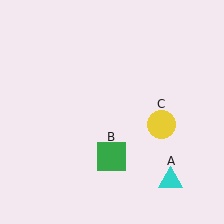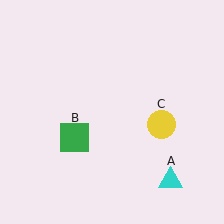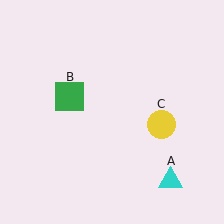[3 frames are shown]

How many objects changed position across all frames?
1 object changed position: green square (object B).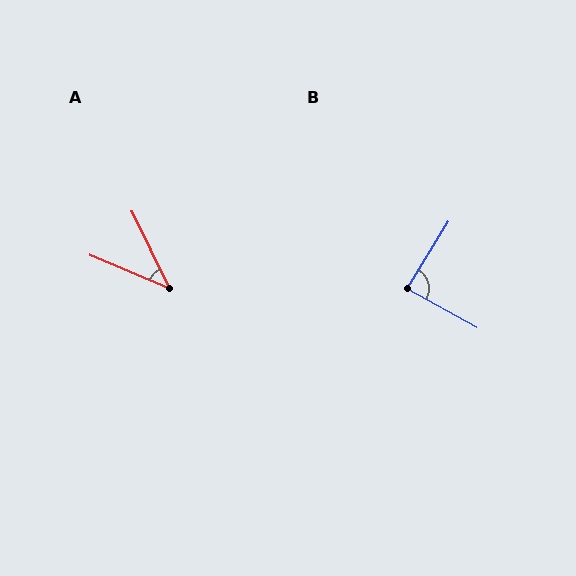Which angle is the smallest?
A, at approximately 41 degrees.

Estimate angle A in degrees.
Approximately 41 degrees.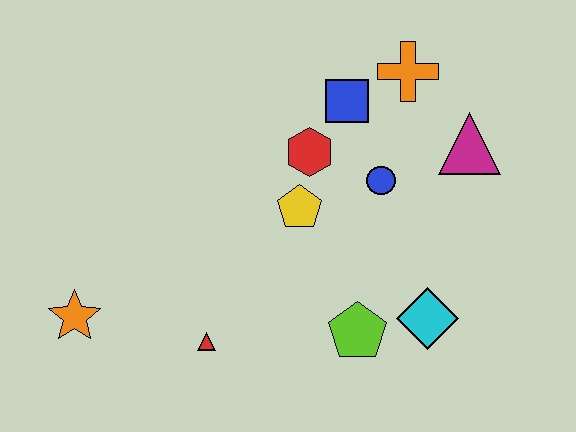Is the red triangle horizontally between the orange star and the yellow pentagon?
Yes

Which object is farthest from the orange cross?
The orange star is farthest from the orange cross.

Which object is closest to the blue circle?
The red hexagon is closest to the blue circle.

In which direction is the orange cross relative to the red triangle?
The orange cross is above the red triangle.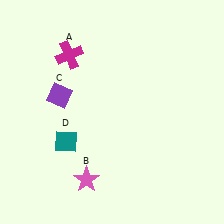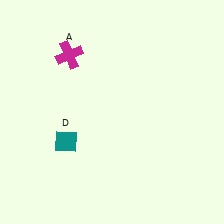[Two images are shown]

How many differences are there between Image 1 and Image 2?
There are 2 differences between the two images.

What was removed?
The purple diamond (C), the pink star (B) were removed in Image 2.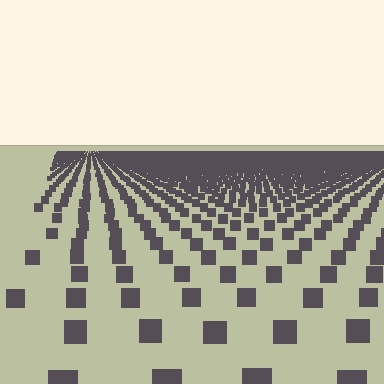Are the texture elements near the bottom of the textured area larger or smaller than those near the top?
Larger. Near the bottom, elements are closer to the viewer and appear at a bigger on-screen size.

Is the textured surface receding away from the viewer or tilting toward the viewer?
The surface is receding away from the viewer. Texture elements get smaller and denser toward the top.